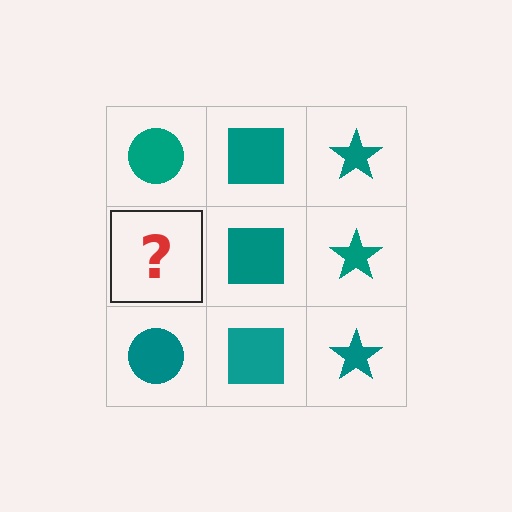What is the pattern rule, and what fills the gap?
The rule is that each column has a consistent shape. The gap should be filled with a teal circle.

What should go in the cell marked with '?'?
The missing cell should contain a teal circle.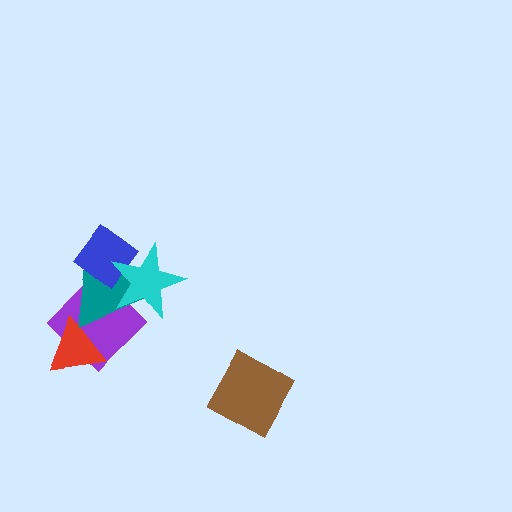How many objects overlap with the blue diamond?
3 objects overlap with the blue diamond.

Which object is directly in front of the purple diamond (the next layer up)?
The red triangle is directly in front of the purple diamond.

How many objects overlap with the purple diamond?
4 objects overlap with the purple diamond.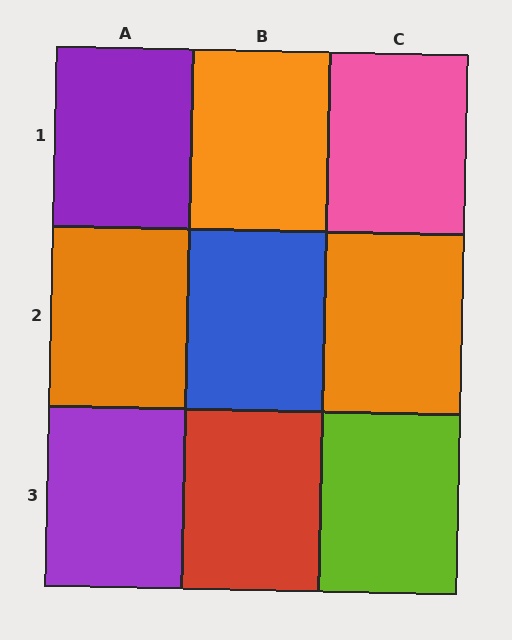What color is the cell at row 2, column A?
Orange.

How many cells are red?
1 cell is red.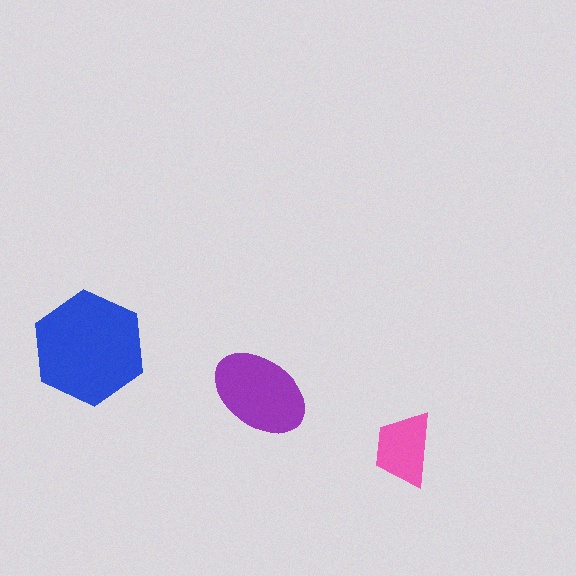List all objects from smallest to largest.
The pink trapezoid, the purple ellipse, the blue hexagon.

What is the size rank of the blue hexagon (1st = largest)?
1st.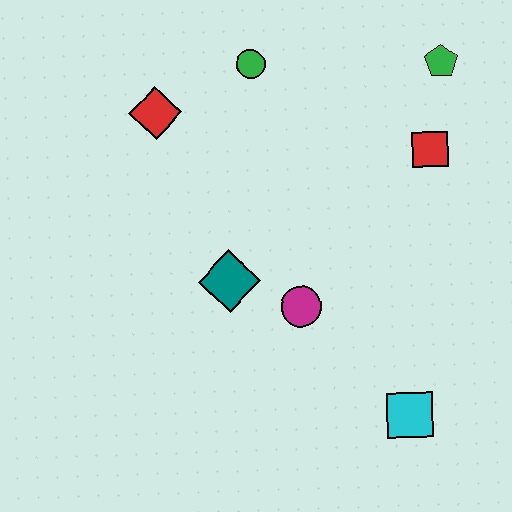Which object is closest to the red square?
The green pentagon is closest to the red square.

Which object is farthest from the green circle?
The cyan square is farthest from the green circle.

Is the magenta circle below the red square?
Yes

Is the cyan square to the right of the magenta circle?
Yes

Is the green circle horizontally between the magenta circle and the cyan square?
No